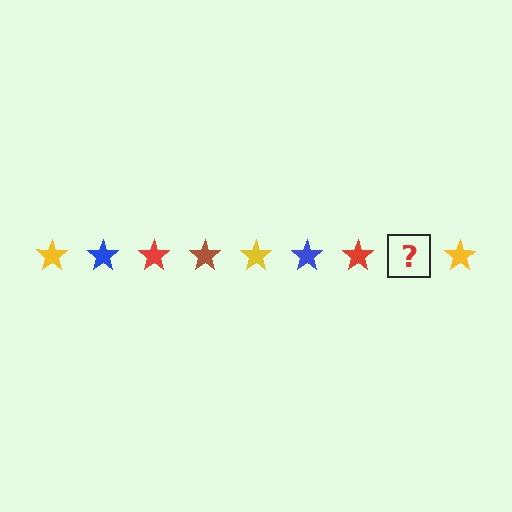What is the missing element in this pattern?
The missing element is a brown star.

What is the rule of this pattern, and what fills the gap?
The rule is that the pattern cycles through yellow, blue, red, brown stars. The gap should be filled with a brown star.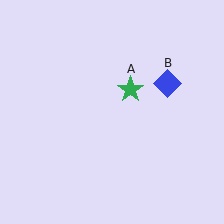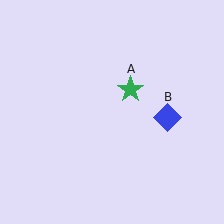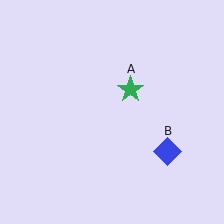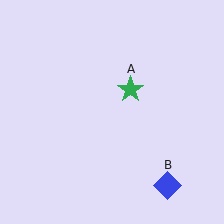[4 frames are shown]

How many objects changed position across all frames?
1 object changed position: blue diamond (object B).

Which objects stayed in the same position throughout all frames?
Green star (object A) remained stationary.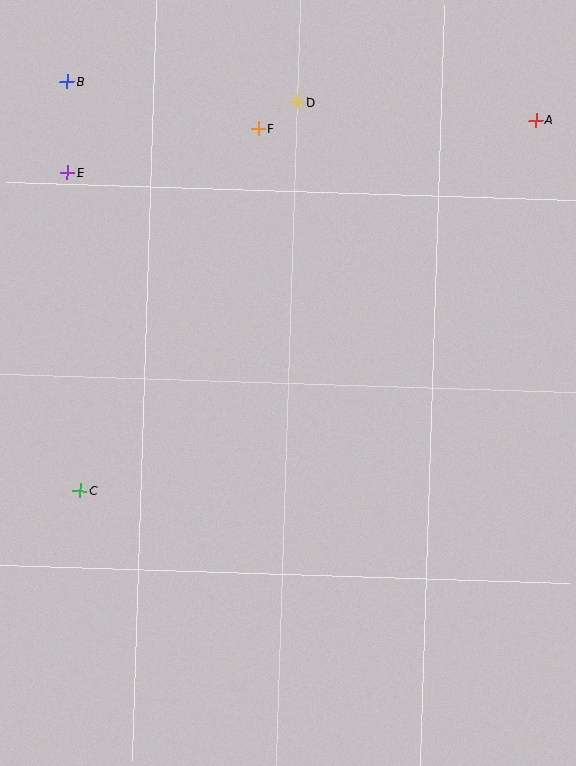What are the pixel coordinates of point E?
Point E is at (67, 172).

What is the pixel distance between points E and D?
The distance between E and D is 240 pixels.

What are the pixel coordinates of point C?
Point C is at (80, 491).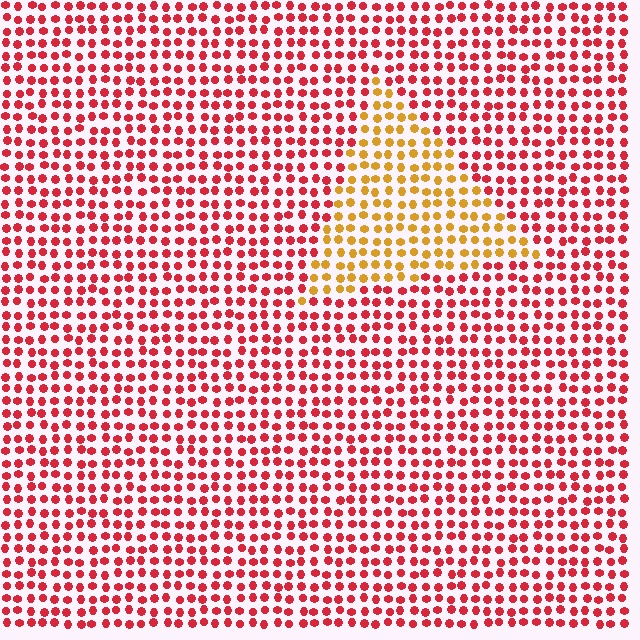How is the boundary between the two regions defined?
The boundary is defined purely by a slight shift in hue (about 48 degrees). Spacing, size, and orientation are identical on both sides.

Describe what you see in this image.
The image is filled with small red elements in a uniform arrangement. A triangle-shaped region is visible where the elements are tinted to a slightly different hue, forming a subtle color boundary.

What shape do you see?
I see a triangle.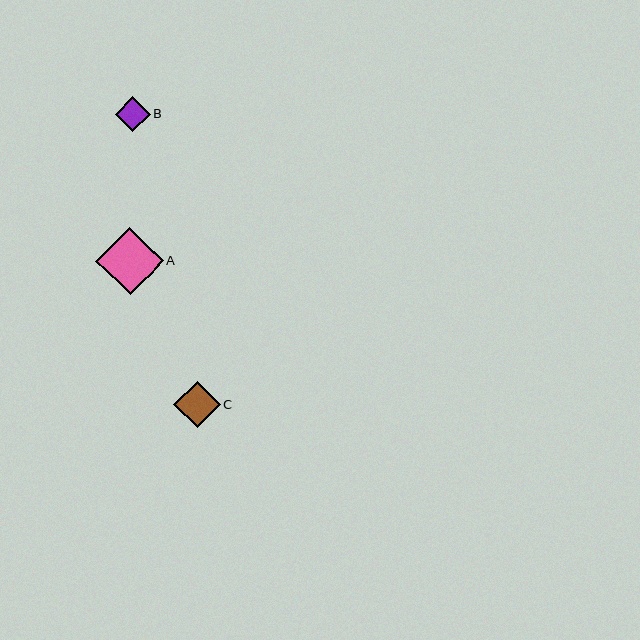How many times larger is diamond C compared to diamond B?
Diamond C is approximately 1.3 times the size of diamond B.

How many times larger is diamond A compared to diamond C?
Diamond A is approximately 1.4 times the size of diamond C.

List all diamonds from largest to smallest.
From largest to smallest: A, C, B.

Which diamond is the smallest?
Diamond B is the smallest with a size of approximately 35 pixels.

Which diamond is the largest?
Diamond A is the largest with a size of approximately 67 pixels.